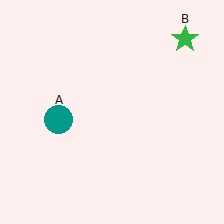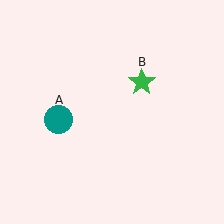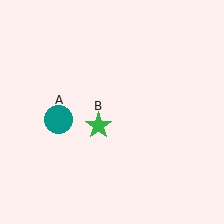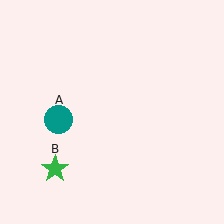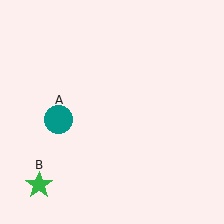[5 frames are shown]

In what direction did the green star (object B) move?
The green star (object B) moved down and to the left.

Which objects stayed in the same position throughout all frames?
Teal circle (object A) remained stationary.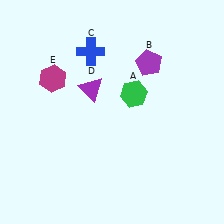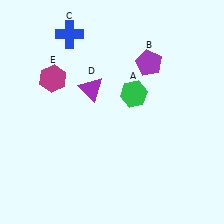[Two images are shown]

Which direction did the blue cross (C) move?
The blue cross (C) moved left.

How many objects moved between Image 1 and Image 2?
1 object moved between the two images.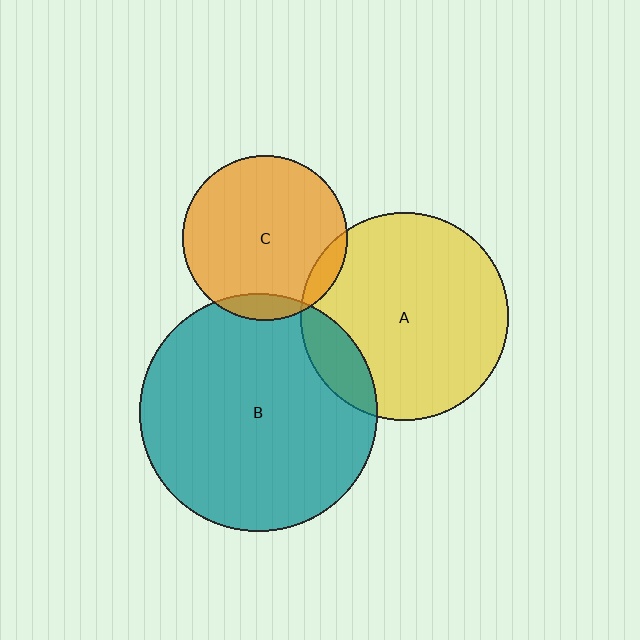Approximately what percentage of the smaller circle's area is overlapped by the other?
Approximately 10%.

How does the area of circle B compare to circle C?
Approximately 2.1 times.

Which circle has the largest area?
Circle B (teal).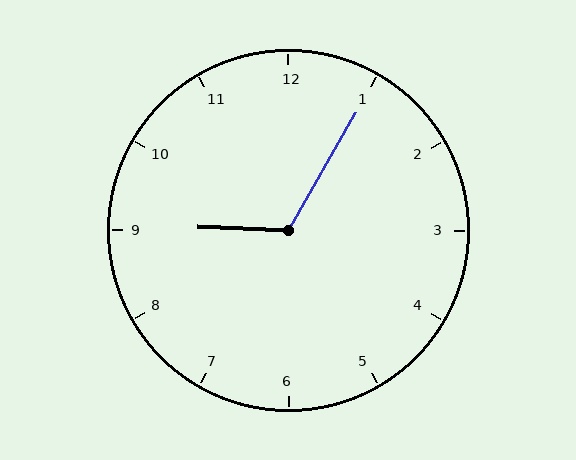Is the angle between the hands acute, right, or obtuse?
It is obtuse.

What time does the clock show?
9:05.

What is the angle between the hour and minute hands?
Approximately 118 degrees.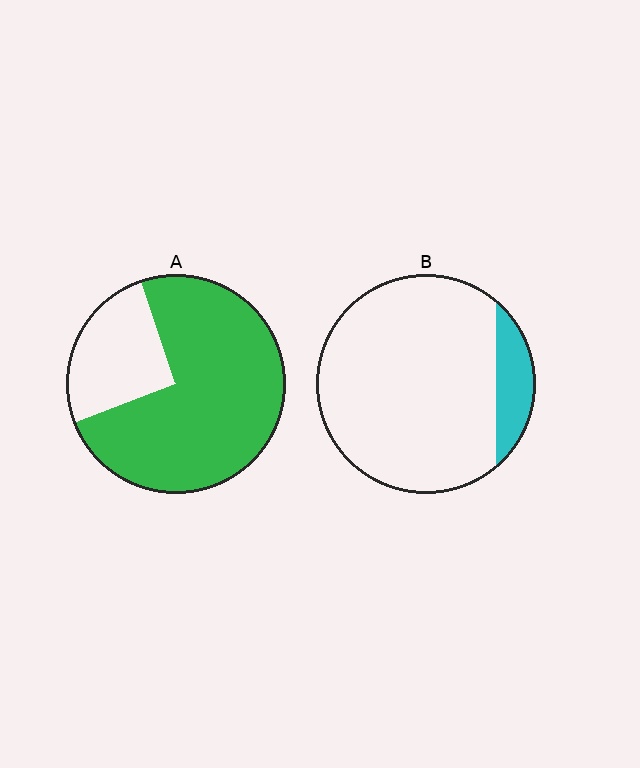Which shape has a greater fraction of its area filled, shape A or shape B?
Shape A.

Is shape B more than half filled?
No.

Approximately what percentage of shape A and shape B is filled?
A is approximately 75% and B is approximately 10%.